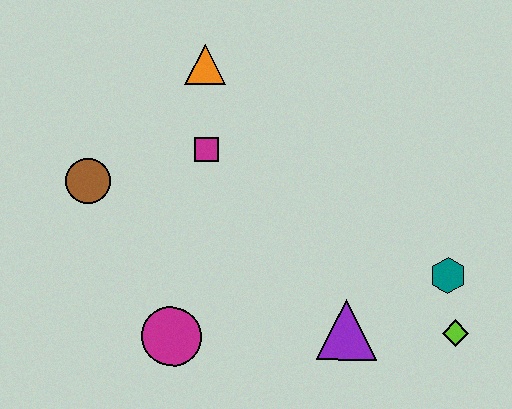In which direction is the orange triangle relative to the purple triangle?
The orange triangle is above the purple triangle.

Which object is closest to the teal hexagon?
The lime diamond is closest to the teal hexagon.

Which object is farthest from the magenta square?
The lime diamond is farthest from the magenta square.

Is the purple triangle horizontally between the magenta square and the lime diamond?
Yes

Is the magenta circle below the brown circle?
Yes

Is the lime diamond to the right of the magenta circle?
Yes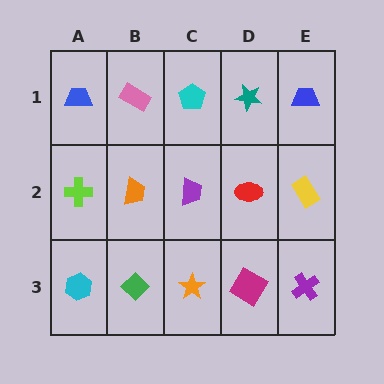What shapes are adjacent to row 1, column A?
A lime cross (row 2, column A), a pink rectangle (row 1, column B).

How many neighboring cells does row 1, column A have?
2.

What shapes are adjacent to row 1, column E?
A yellow rectangle (row 2, column E), a teal star (row 1, column D).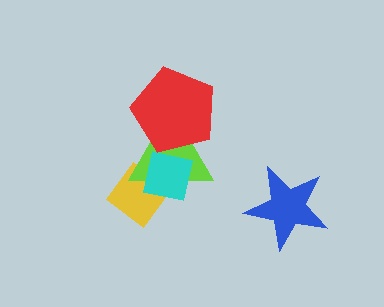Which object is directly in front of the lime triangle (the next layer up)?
The cyan square is directly in front of the lime triangle.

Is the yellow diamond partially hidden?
Yes, it is partially covered by another shape.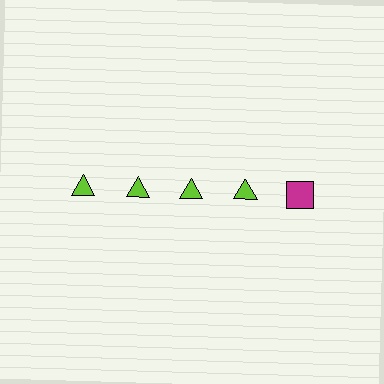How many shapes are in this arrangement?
There are 5 shapes arranged in a grid pattern.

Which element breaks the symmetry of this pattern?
The magenta square in the top row, rightmost column breaks the symmetry. All other shapes are lime triangles.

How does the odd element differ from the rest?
It differs in both color (magenta instead of lime) and shape (square instead of triangle).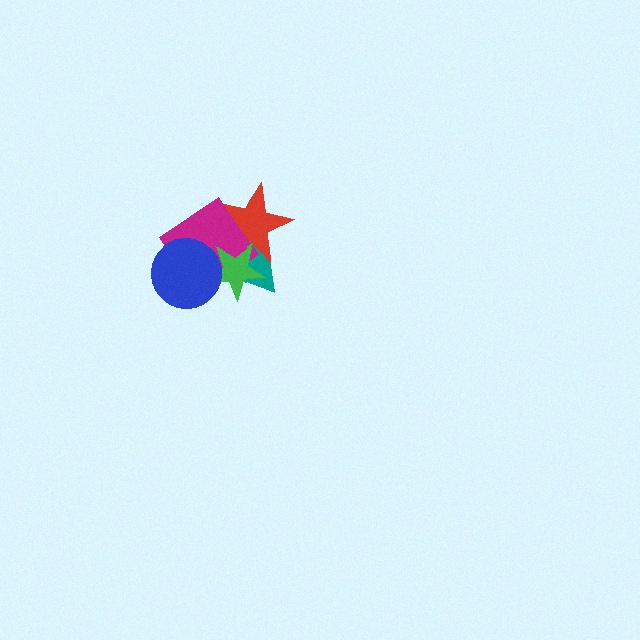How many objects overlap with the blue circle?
3 objects overlap with the blue circle.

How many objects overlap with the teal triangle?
4 objects overlap with the teal triangle.